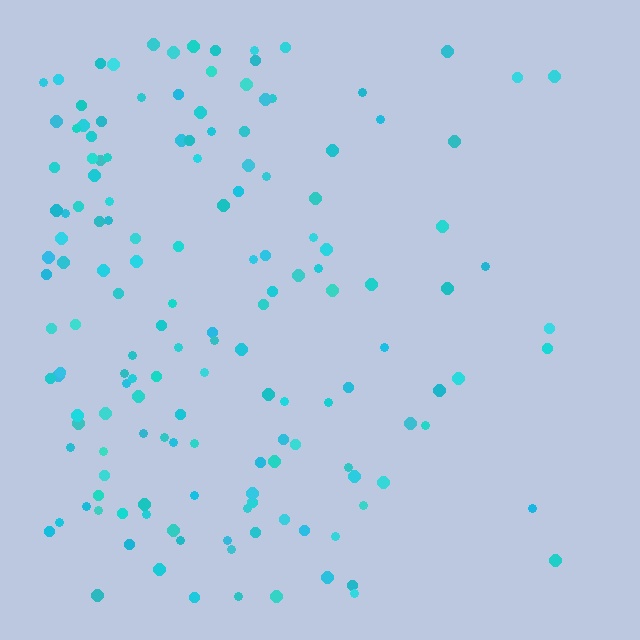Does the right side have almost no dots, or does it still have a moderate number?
Still a moderate number, just noticeably fewer than the left.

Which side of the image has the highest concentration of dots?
The left.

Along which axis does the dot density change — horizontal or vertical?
Horizontal.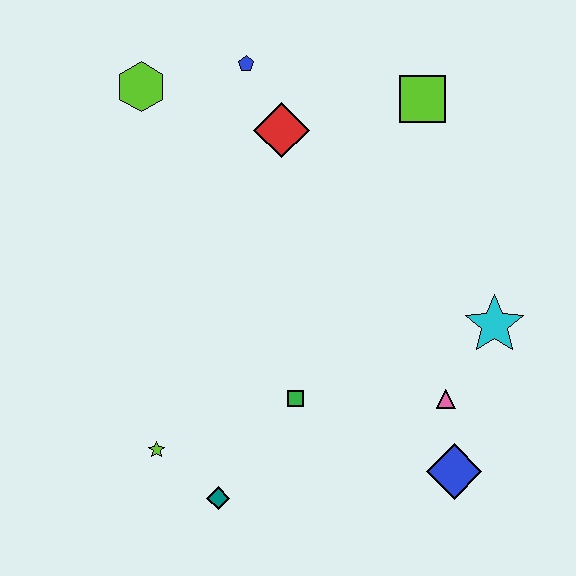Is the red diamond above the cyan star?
Yes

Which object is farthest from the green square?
The lime hexagon is farthest from the green square.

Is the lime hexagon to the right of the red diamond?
No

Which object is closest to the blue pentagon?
The red diamond is closest to the blue pentagon.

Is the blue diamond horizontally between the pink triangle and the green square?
No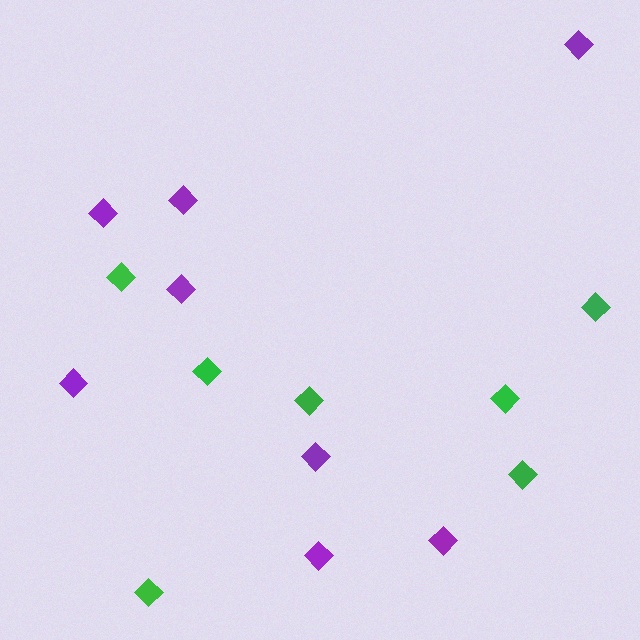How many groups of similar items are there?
There are 2 groups: one group of green diamonds (7) and one group of purple diamonds (8).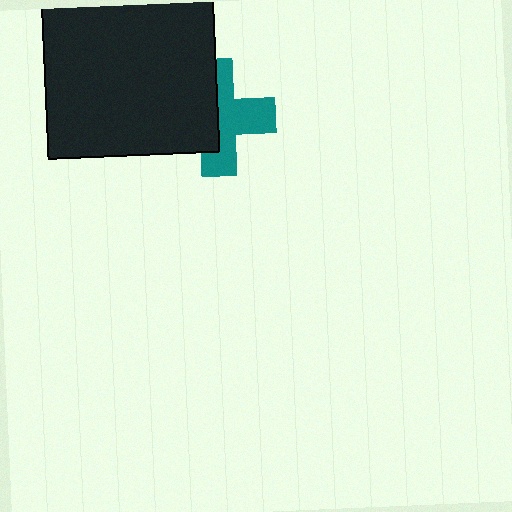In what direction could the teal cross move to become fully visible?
The teal cross could move right. That would shift it out from behind the black rectangle entirely.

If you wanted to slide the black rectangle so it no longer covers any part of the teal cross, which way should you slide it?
Slide it left — that is the most direct way to separate the two shapes.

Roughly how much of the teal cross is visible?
About half of it is visible (roughly 53%).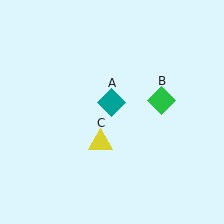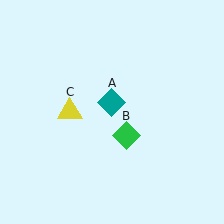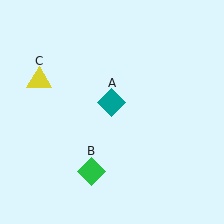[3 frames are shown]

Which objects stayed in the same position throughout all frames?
Teal diamond (object A) remained stationary.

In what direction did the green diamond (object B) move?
The green diamond (object B) moved down and to the left.